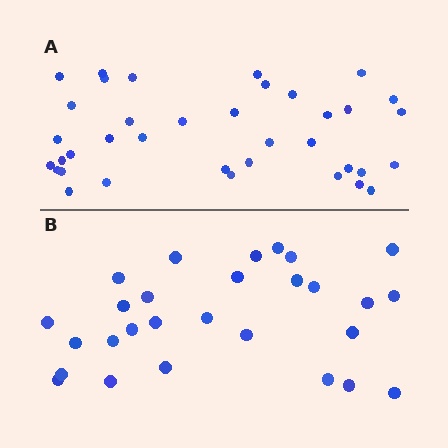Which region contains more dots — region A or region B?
Region A (the top region) has more dots.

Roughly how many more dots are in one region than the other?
Region A has roughly 8 or so more dots than region B.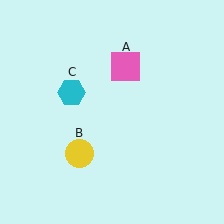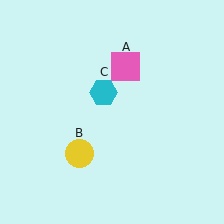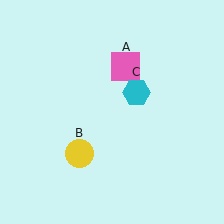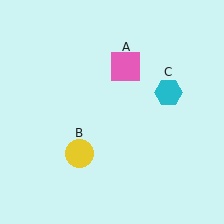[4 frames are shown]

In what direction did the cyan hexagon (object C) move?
The cyan hexagon (object C) moved right.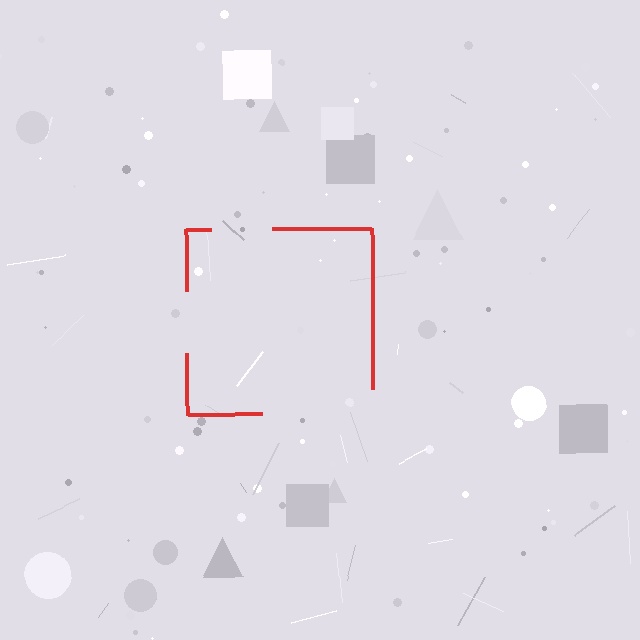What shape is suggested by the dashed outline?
The dashed outline suggests a square.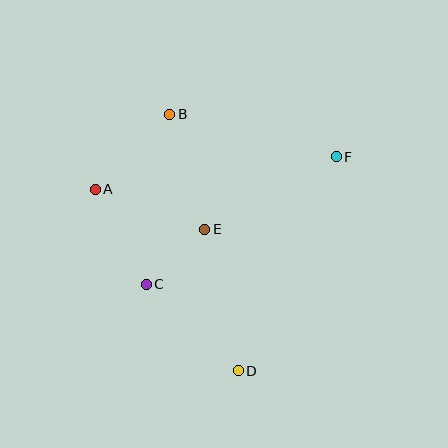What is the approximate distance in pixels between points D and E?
The distance between D and E is approximately 145 pixels.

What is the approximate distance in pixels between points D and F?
The distance between D and F is approximately 235 pixels.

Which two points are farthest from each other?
Points B and D are farthest from each other.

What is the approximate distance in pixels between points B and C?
The distance between B and C is approximately 172 pixels.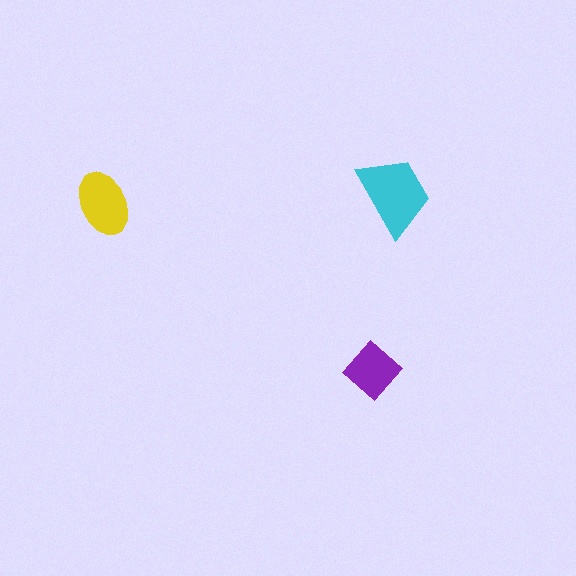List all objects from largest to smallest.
The cyan trapezoid, the yellow ellipse, the purple diamond.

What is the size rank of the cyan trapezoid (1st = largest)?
1st.